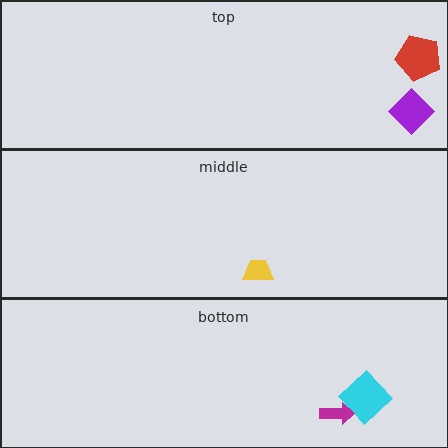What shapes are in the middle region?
The yellow trapezoid.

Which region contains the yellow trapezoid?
The middle region.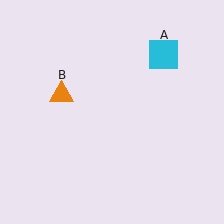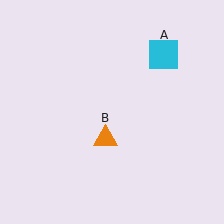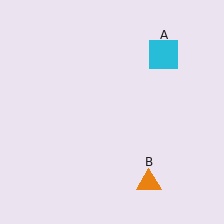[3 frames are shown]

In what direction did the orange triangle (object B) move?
The orange triangle (object B) moved down and to the right.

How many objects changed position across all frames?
1 object changed position: orange triangle (object B).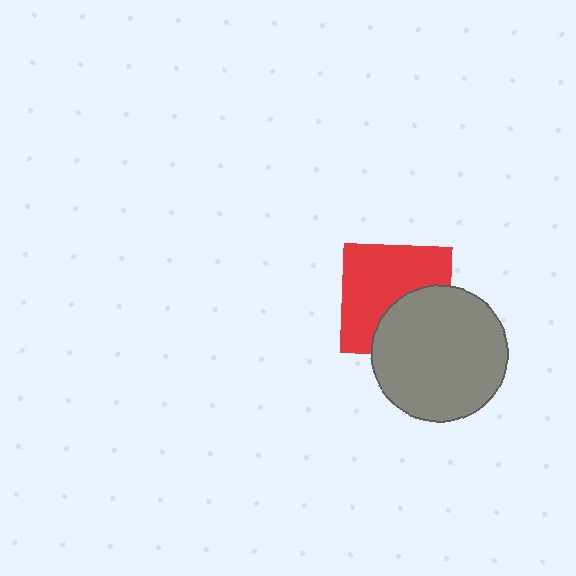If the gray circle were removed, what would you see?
You would see the complete red square.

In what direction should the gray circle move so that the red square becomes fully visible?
The gray circle should move toward the lower-right. That is the shortest direction to clear the overlap and leave the red square fully visible.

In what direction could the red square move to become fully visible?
The red square could move toward the upper-left. That would shift it out from behind the gray circle entirely.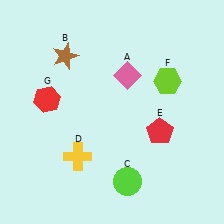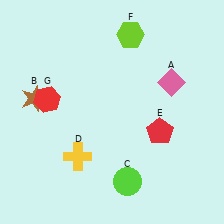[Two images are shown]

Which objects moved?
The objects that moved are: the pink diamond (A), the brown star (B), the lime hexagon (F).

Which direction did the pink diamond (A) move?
The pink diamond (A) moved right.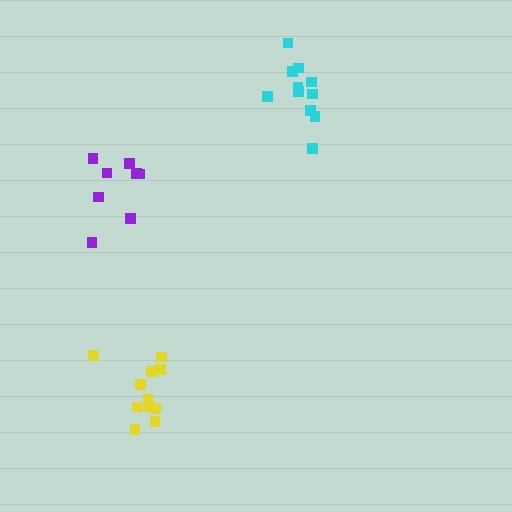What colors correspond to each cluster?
The clusters are colored: yellow, cyan, purple.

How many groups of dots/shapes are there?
There are 3 groups.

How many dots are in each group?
Group 1: 11 dots, Group 2: 11 dots, Group 3: 8 dots (30 total).